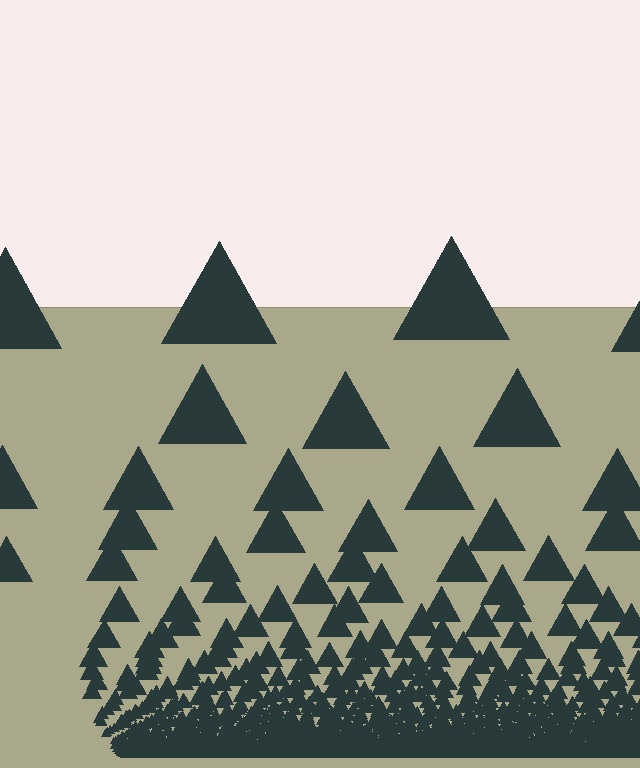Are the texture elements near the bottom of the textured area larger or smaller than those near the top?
Smaller. The gradient is inverted — elements near the bottom are smaller and denser.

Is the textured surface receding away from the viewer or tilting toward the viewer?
The surface appears to tilt toward the viewer. Texture elements get larger and sparser toward the top.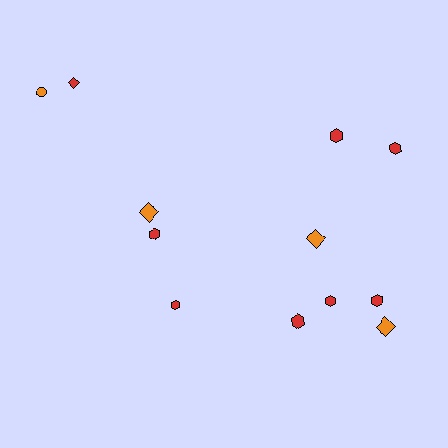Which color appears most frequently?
Red, with 8 objects.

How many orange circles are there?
There is 1 orange circle.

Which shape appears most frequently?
Hexagon, with 7 objects.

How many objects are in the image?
There are 12 objects.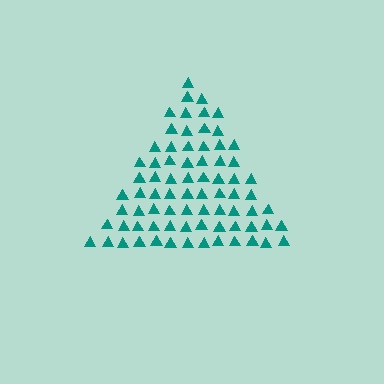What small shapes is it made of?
It is made of small triangles.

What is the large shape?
The large shape is a triangle.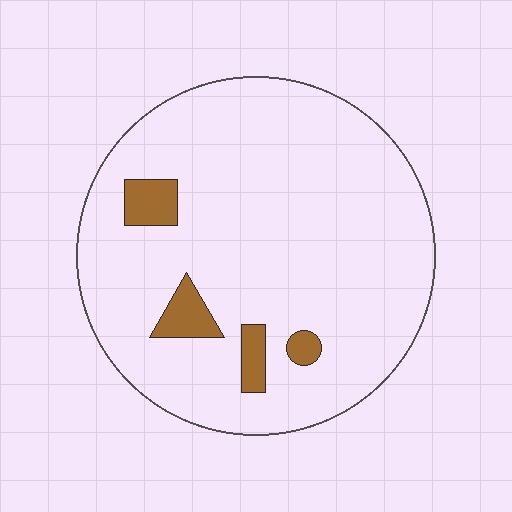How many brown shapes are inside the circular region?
4.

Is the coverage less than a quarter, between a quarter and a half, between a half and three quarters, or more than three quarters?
Less than a quarter.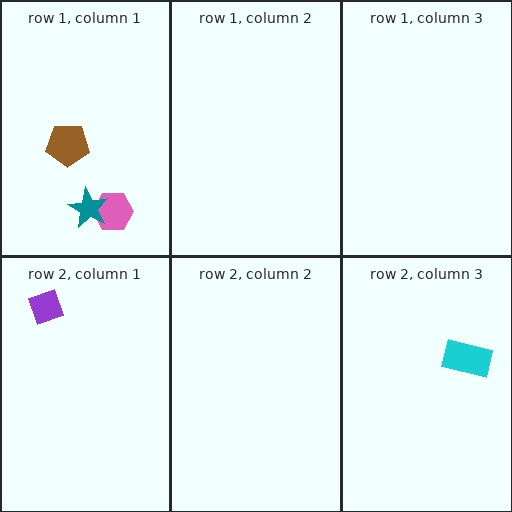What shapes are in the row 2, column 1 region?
The purple diamond.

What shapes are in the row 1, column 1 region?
The brown pentagon, the pink hexagon, the teal star.